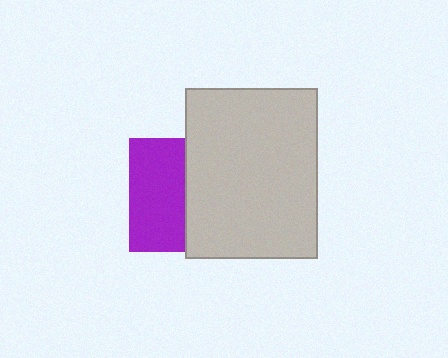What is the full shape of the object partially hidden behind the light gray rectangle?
The partially hidden object is a purple square.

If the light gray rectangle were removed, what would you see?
You would see the complete purple square.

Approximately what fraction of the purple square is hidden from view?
Roughly 51% of the purple square is hidden behind the light gray rectangle.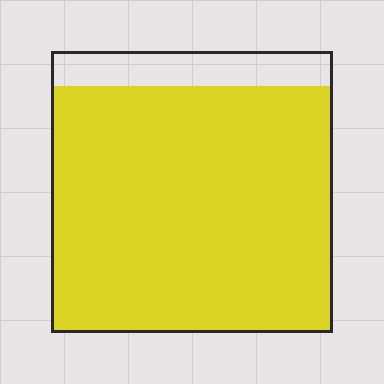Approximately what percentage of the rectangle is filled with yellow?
Approximately 90%.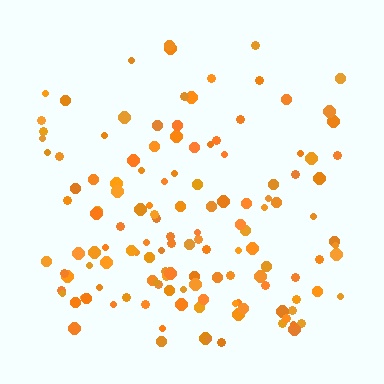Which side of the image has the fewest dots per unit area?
The top.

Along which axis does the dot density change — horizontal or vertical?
Vertical.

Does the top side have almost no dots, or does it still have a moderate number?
Still a moderate number, just noticeably fewer than the bottom.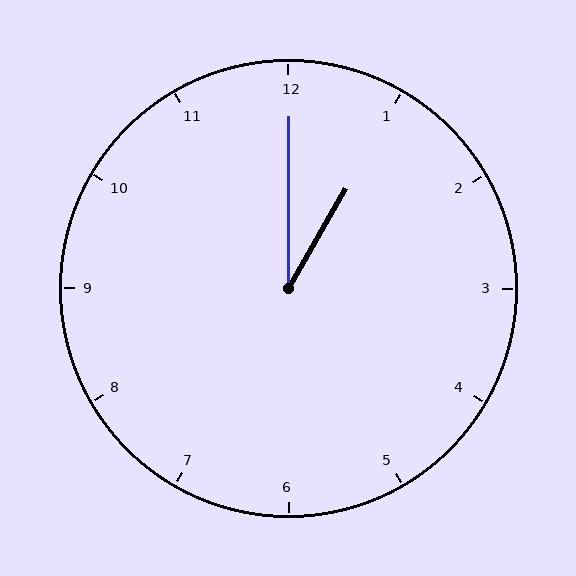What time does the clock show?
1:00.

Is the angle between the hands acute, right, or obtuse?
It is acute.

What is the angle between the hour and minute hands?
Approximately 30 degrees.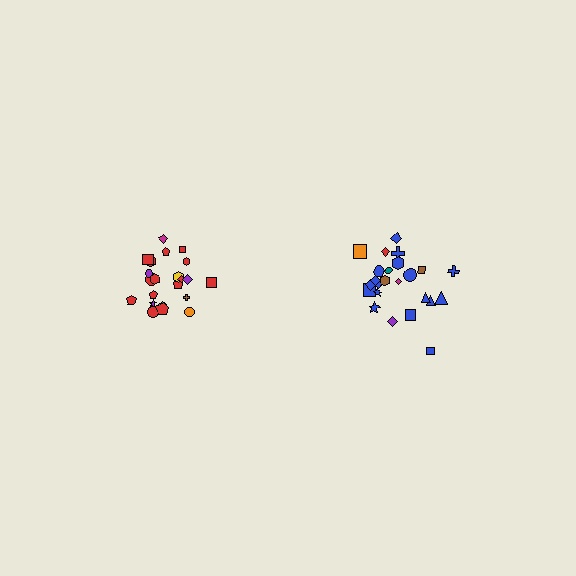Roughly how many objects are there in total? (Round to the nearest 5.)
Roughly 45 objects in total.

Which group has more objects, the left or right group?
The right group.